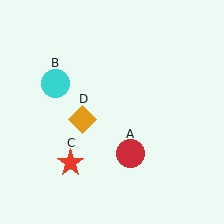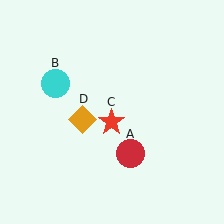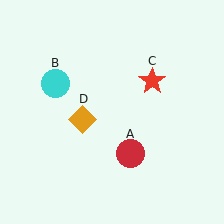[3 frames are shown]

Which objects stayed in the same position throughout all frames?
Red circle (object A) and cyan circle (object B) and orange diamond (object D) remained stationary.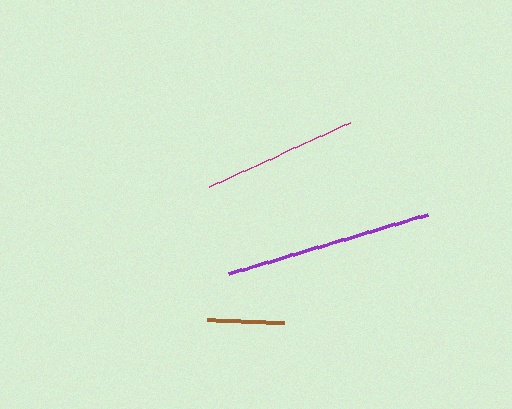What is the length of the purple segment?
The purple segment is approximately 207 pixels long.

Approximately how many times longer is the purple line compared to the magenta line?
The purple line is approximately 1.3 times the length of the magenta line.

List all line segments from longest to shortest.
From longest to shortest: purple, magenta, brown.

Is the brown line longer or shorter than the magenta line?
The magenta line is longer than the brown line.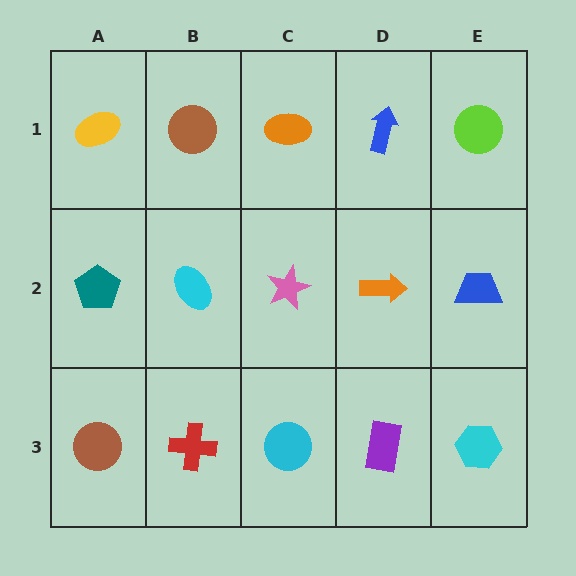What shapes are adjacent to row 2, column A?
A yellow ellipse (row 1, column A), a brown circle (row 3, column A), a cyan ellipse (row 2, column B).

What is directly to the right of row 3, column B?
A cyan circle.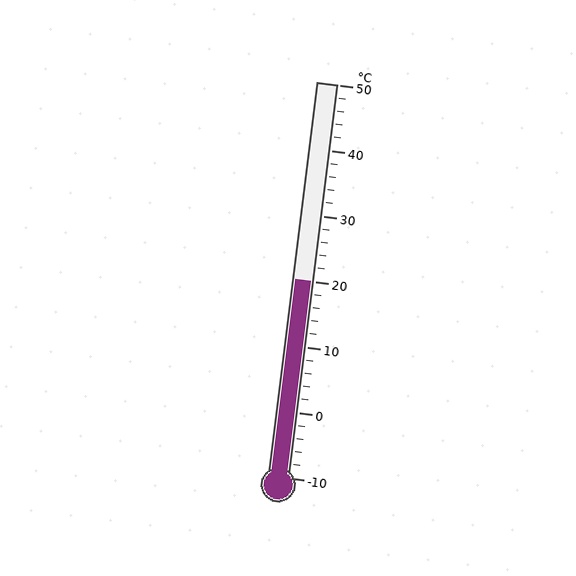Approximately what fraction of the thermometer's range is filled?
The thermometer is filled to approximately 50% of its range.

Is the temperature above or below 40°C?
The temperature is below 40°C.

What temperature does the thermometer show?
The thermometer shows approximately 20°C.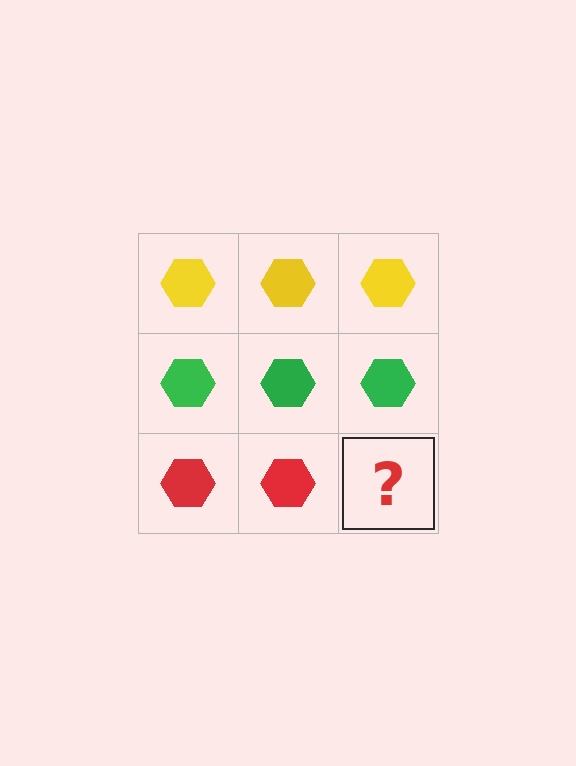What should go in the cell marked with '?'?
The missing cell should contain a red hexagon.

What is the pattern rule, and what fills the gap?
The rule is that each row has a consistent color. The gap should be filled with a red hexagon.